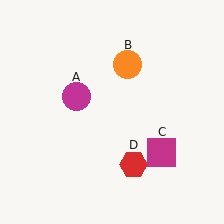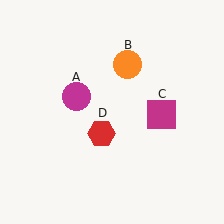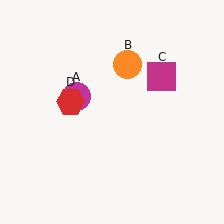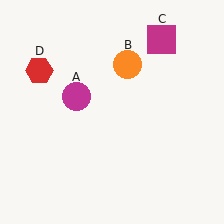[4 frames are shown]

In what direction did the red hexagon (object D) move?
The red hexagon (object D) moved up and to the left.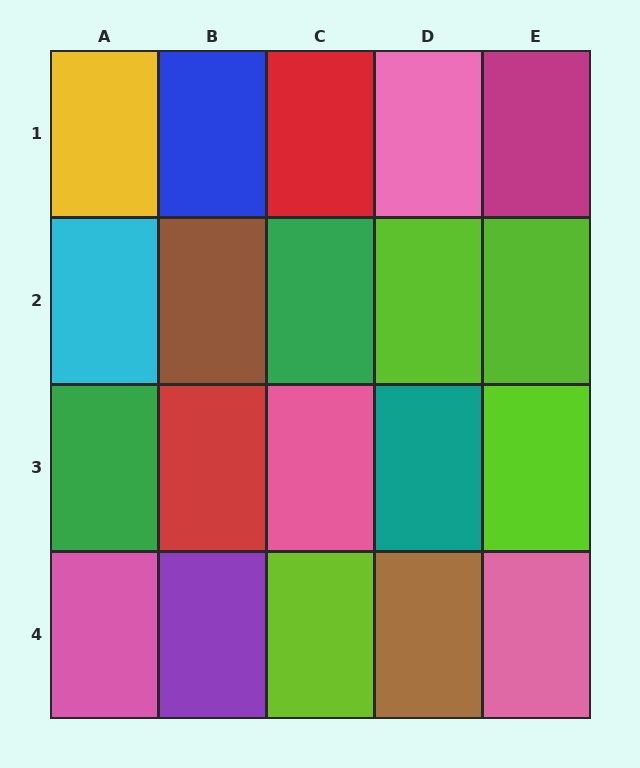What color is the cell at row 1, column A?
Yellow.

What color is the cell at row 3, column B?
Red.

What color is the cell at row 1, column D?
Pink.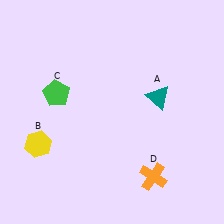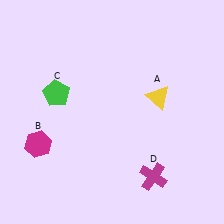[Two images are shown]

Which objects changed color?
A changed from teal to yellow. B changed from yellow to magenta. D changed from orange to magenta.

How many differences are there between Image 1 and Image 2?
There are 3 differences between the two images.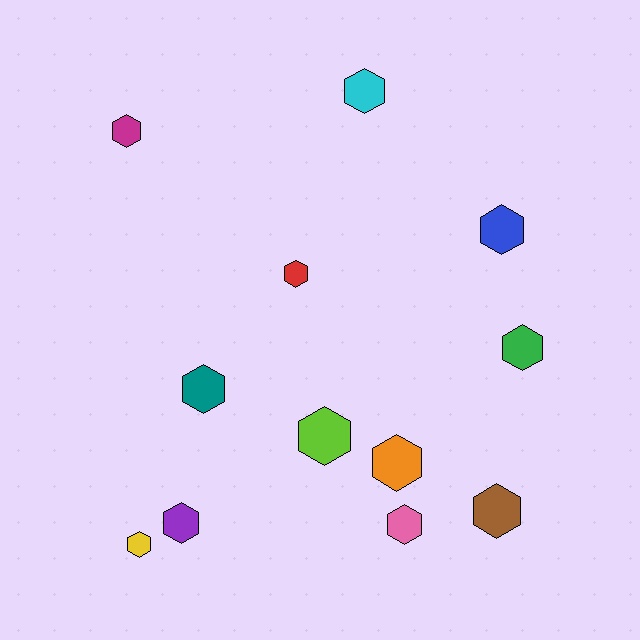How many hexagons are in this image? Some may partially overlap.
There are 12 hexagons.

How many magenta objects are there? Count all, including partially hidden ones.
There is 1 magenta object.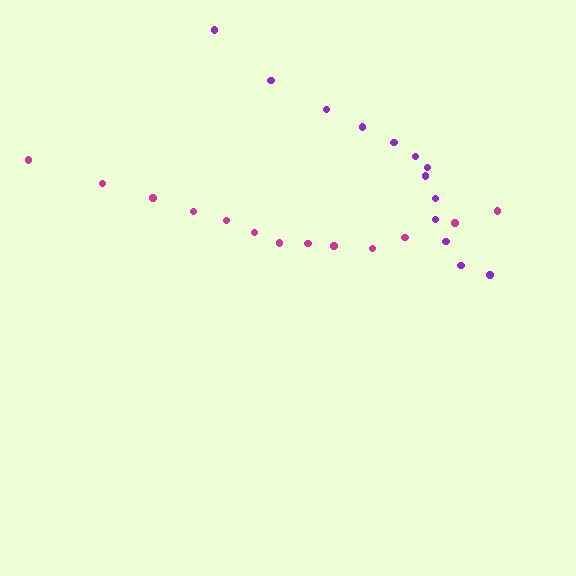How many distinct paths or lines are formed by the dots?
There are 2 distinct paths.